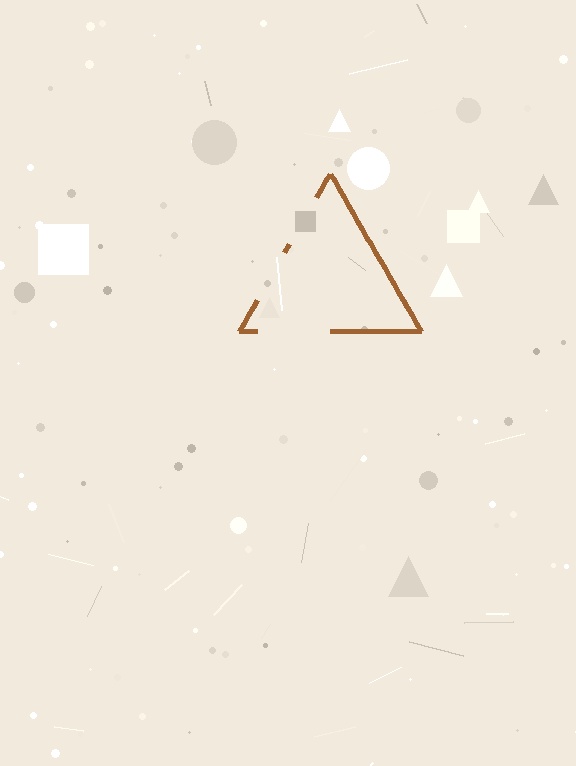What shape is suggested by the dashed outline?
The dashed outline suggests a triangle.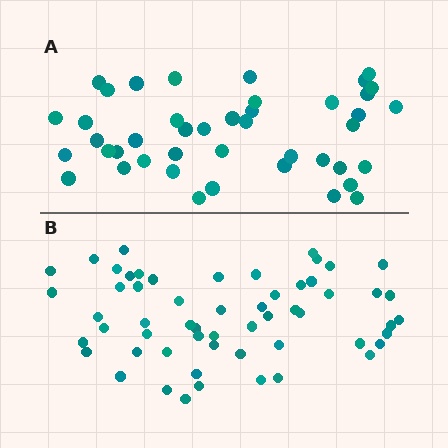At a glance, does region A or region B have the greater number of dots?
Region B (the bottom region) has more dots.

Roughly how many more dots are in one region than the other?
Region B has approximately 15 more dots than region A.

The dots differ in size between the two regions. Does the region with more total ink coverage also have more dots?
No. Region A has more total ink coverage because its dots are larger, but region B actually contains more individual dots. Total area can be misleading — the number of items is what matters here.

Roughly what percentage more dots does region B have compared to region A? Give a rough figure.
About 35% more.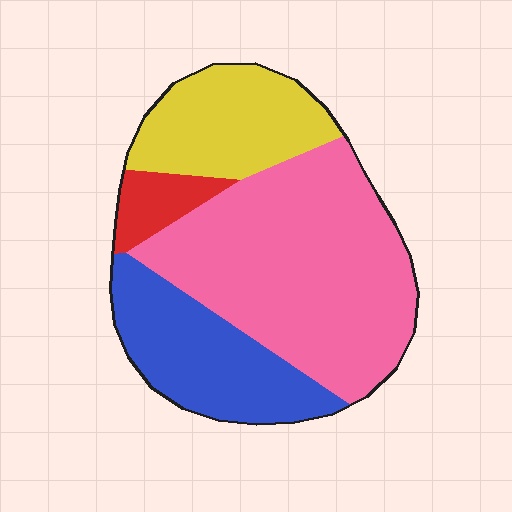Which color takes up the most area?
Pink, at roughly 50%.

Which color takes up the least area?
Red, at roughly 5%.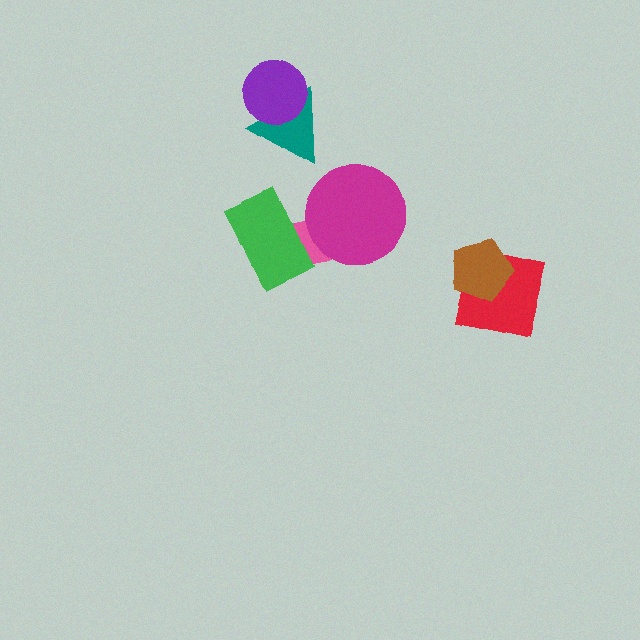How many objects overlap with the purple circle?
1 object overlaps with the purple circle.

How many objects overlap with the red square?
1 object overlaps with the red square.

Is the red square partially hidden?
Yes, it is partially covered by another shape.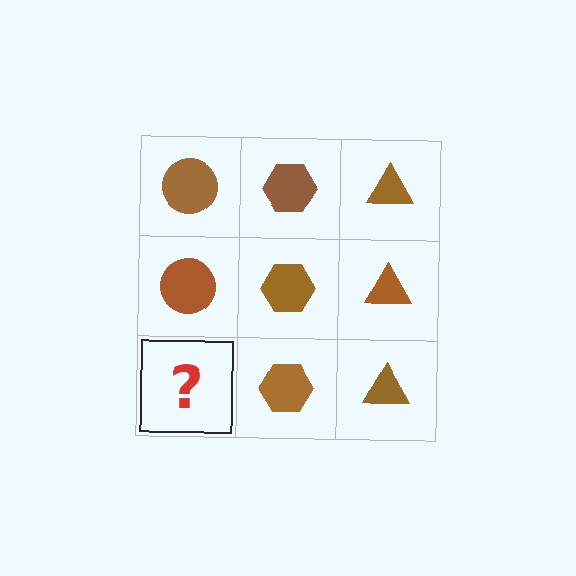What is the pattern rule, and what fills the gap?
The rule is that each column has a consistent shape. The gap should be filled with a brown circle.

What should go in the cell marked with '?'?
The missing cell should contain a brown circle.